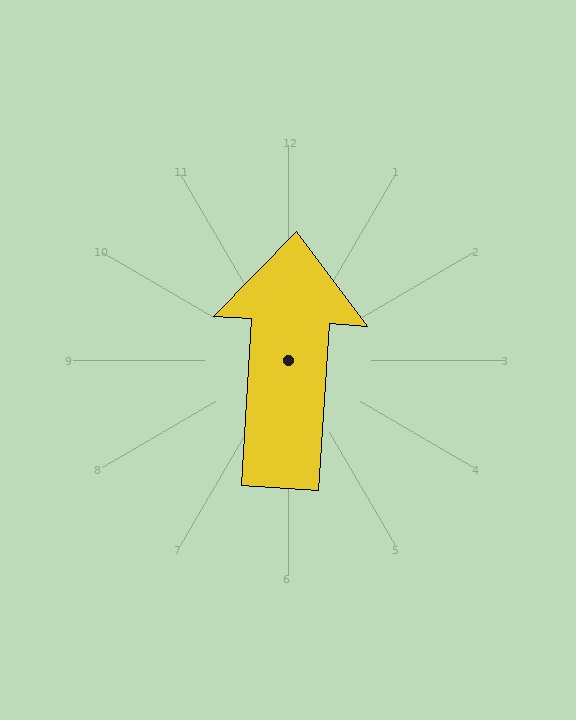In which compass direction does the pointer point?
North.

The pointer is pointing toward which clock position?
Roughly 12 o'clock.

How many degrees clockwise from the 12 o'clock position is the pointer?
Approximately 4 degrees.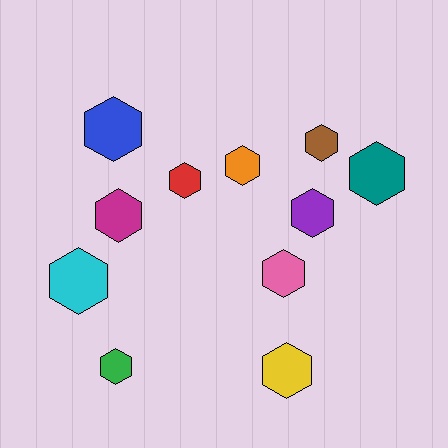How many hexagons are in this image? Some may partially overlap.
There are 11 hexagons.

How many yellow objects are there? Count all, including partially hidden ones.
There is 1 yellow object.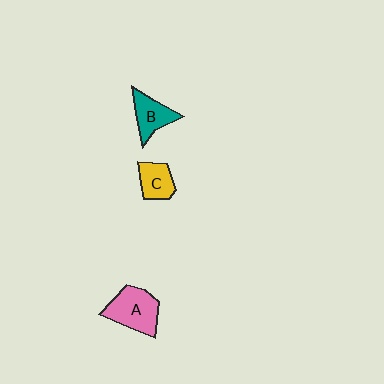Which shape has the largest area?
Shape A (pink).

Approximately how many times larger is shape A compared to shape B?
Approximately 1.5 times.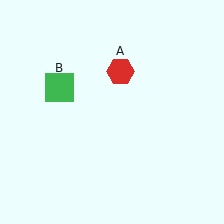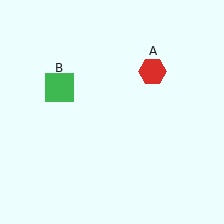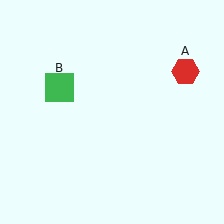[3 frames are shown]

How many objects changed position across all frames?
1 object changed position: red hexagon (object A).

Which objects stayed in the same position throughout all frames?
Green square (object B) remained stationary.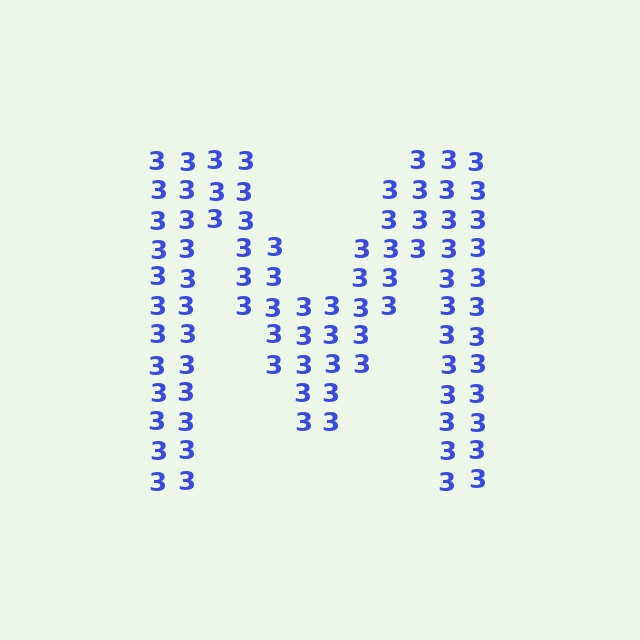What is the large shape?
The large shape is the letter M.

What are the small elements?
The small elements are digit 3's.